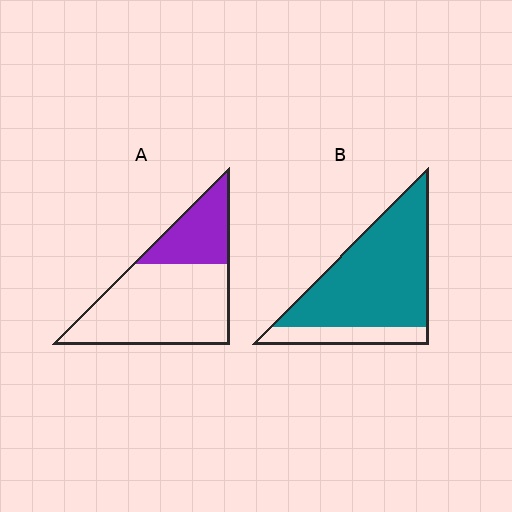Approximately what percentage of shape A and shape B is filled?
A is approximately 30% and B is approximately 80%.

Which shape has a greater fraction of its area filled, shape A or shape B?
Shape B.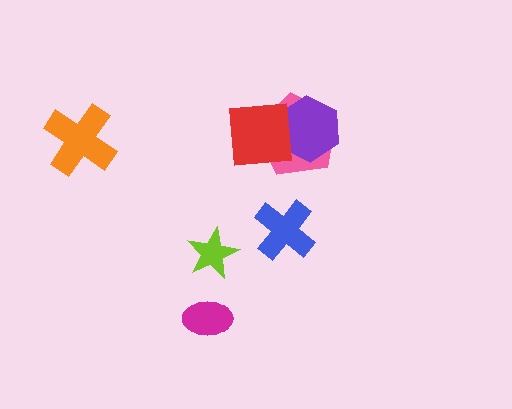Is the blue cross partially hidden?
No, no other shape covers it.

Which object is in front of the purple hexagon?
The red square is in front of the purple hexagon.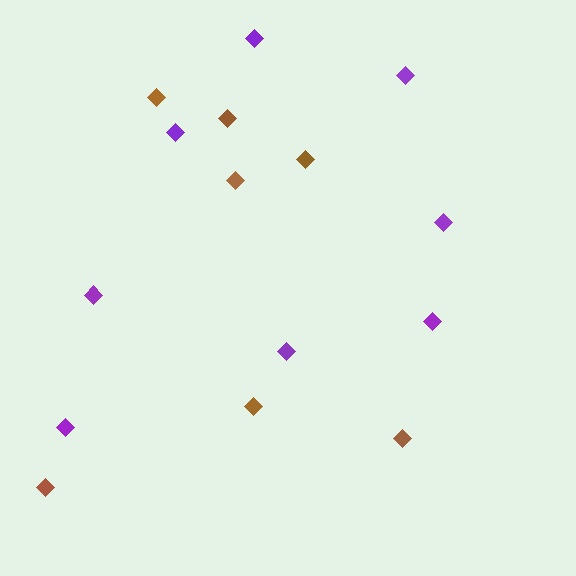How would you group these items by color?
There are 2 groups: one group of purple diamonds (8) and one group of brown diamonds (7).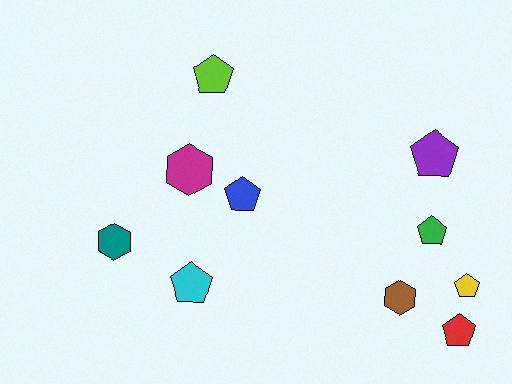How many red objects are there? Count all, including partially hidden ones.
There is 1 red object.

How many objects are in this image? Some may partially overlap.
There are 10 objects.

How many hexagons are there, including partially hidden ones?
There are 3 hexagons.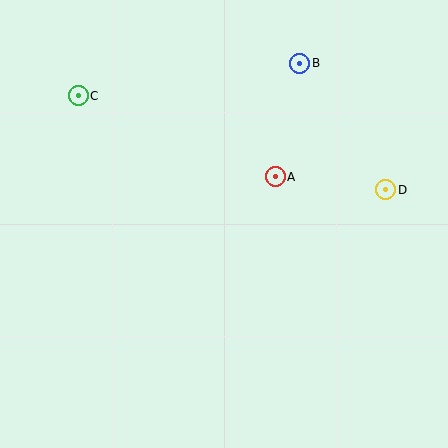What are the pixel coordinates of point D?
Point D is at (386, 190).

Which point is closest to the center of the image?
Point A at (275, 177) is closest to the center.